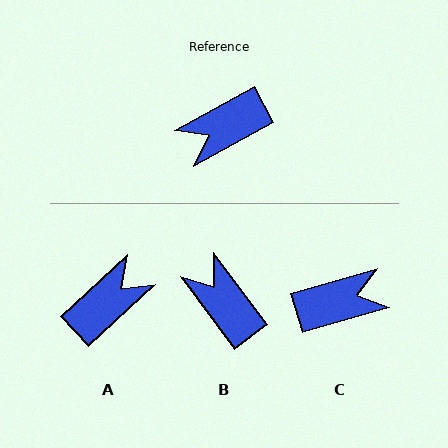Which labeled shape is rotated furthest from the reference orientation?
C, about 168 degrees away.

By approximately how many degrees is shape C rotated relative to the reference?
Approximately 168 degrees counter-clockwise.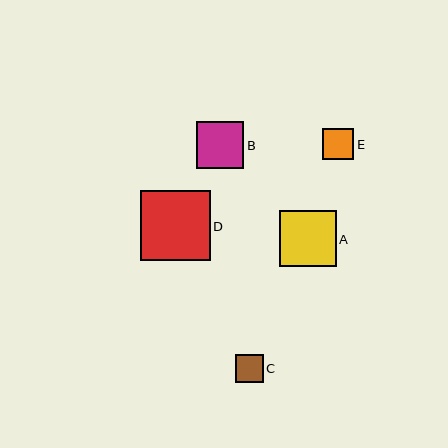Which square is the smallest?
Square C is the smallest with a size of approximately 28 pixels.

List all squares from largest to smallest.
From largest to smallest: D, A, B, E, C.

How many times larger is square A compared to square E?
Square A is approximately 1.8 times the size of square E.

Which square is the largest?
Square D is the largest with a size of approximately 70 pixels.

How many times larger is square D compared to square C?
Square D is approximately 2.5 times the size of square C.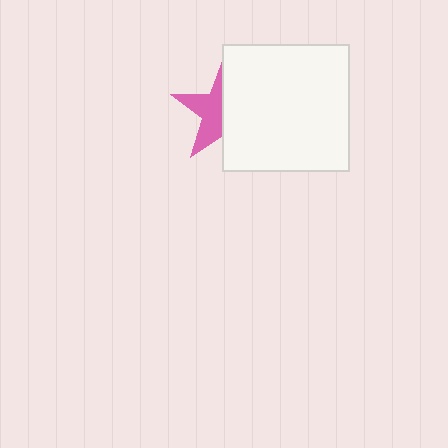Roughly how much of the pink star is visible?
A small part of it is visible (roughly 45%).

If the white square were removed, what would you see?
You would see the complete pink star.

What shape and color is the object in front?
The object in front is a white square.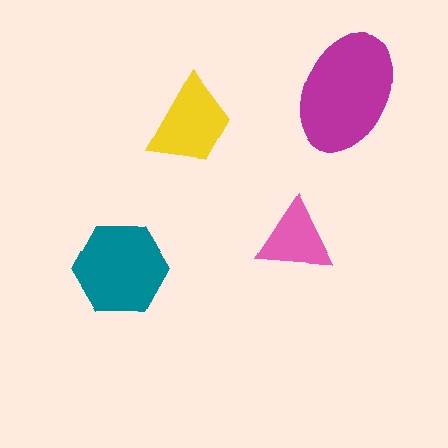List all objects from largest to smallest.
The magenta ellipse, the teal hexagon, the yellow trapezoid, the pink triangle.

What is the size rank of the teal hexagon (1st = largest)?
2nd.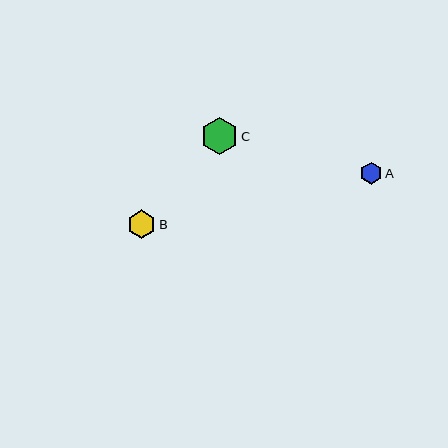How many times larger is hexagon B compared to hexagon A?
Hexagon B is approximately 1.3 times the size of hexagon A.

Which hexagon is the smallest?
Hexagon A is the smallest with a size of approximately 23 pixels.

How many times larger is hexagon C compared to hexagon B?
Hexagon C is approximately 1.3 times the size of hexagon B.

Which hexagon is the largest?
Hexagon C is the largest with a size of approximately 37 pixels.